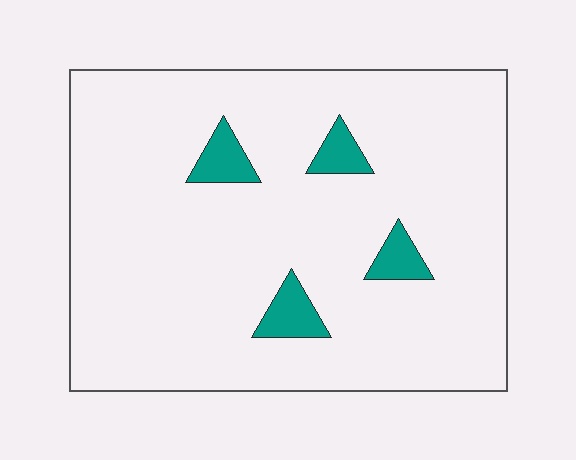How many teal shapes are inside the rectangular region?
4.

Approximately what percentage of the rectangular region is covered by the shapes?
Approximately 5%.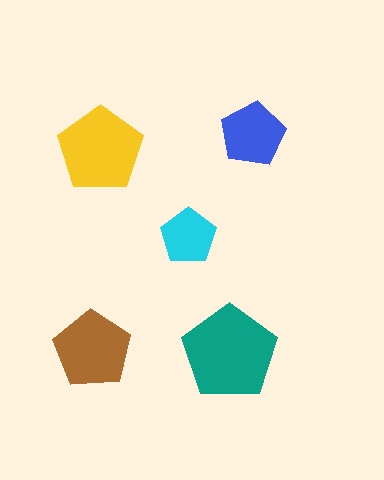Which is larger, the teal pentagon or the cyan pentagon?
The teal one.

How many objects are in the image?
There are 5 objects in the image.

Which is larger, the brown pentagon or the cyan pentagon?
The brown one.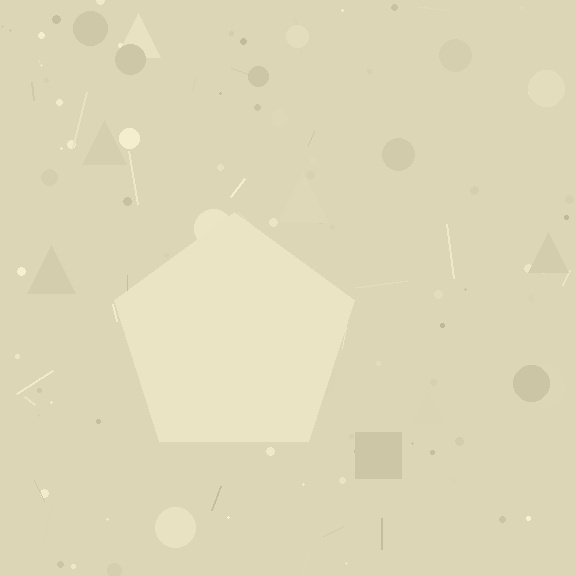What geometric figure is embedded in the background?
A pentagon is embedded in the background.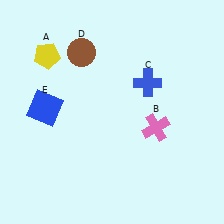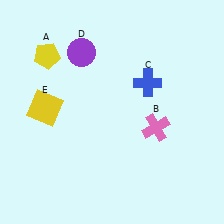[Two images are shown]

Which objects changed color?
D changed from brown to purple. E changed from blue to yellow.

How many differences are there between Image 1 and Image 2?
There are 2 differences between the two images.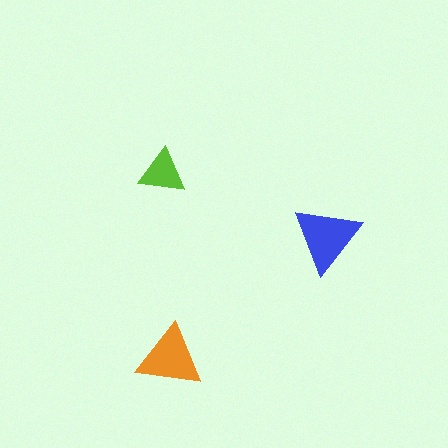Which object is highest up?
The lime triangle is topmost.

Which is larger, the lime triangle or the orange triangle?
The orange one.